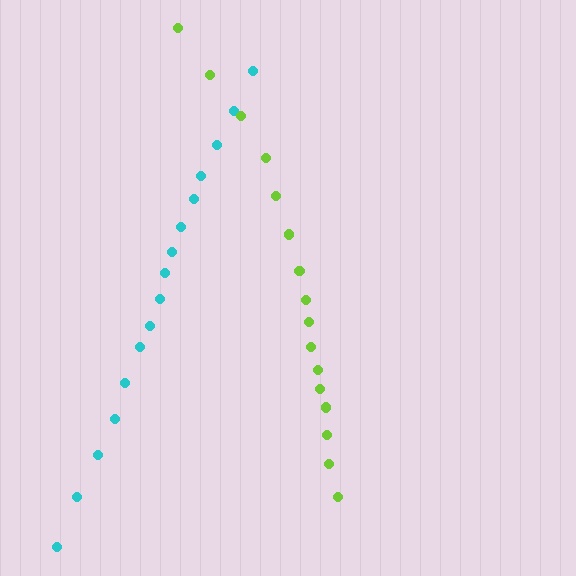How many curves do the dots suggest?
There are 2 distinct paths.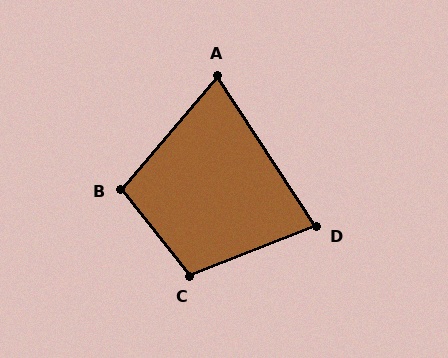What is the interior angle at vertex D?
Approximately 78 degrees (acute).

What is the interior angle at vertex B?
Approximately 102 degrees (obtuse).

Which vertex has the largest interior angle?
C, at approximately 107 degrees.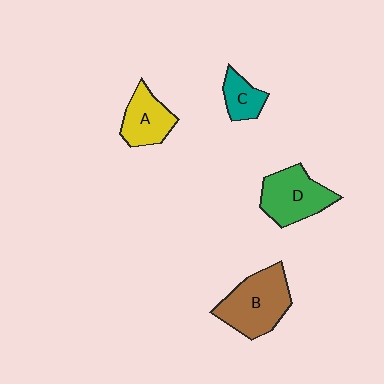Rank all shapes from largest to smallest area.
From largest to smallest: B (brown), D (green), A (yellow), C (teal).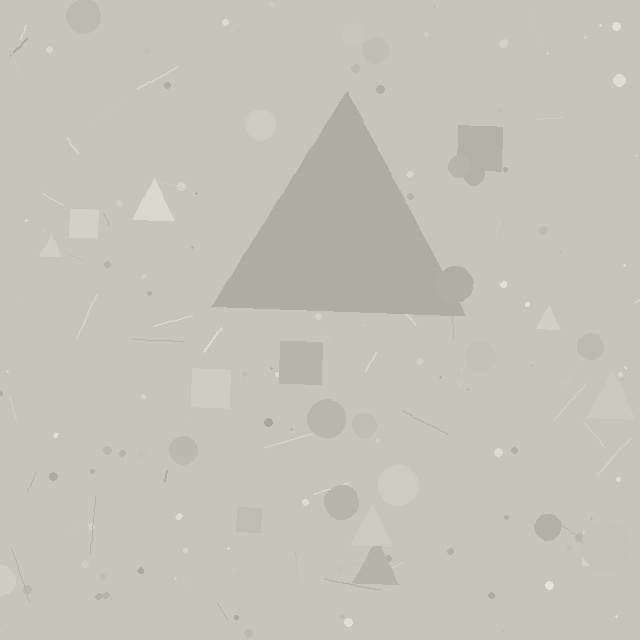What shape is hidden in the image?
A triangle is hidden in the image.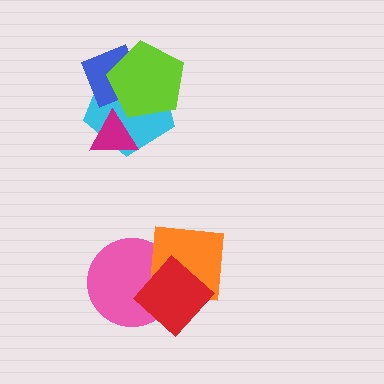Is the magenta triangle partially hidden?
No, no other shape covers it.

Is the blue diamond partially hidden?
Yes, it is partially covered by another shape.